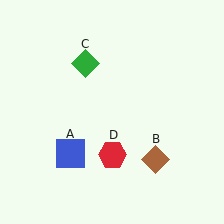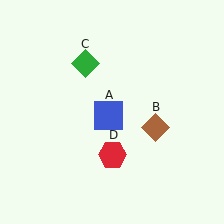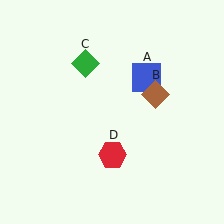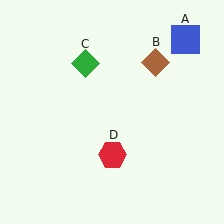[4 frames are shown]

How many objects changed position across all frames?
2 objects changed position: blue square (object A), brown diamond (object B).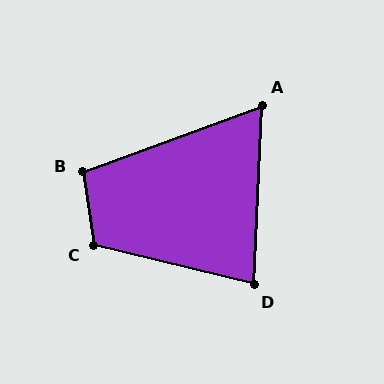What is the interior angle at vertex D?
Approximately 79 degrees (acute).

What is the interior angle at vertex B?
Approximately 101 degrees (obtuse).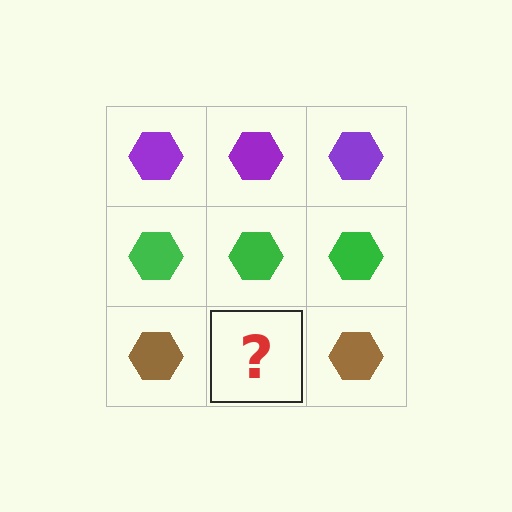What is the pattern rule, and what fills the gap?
The rule is that each row has a consistent color. The gap should be filled with a brown hexagon.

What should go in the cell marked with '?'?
The missing cell should contain a brown hexagon.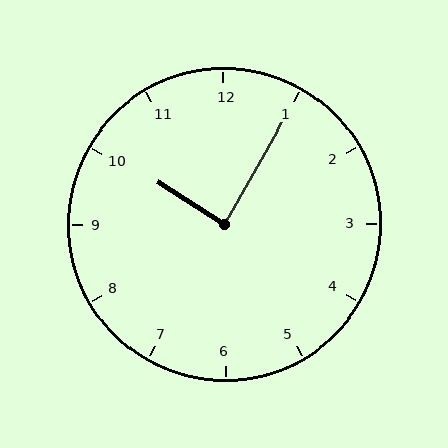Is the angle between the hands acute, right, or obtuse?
It is right.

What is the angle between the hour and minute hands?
Approximately 88 degrees.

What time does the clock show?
10:05.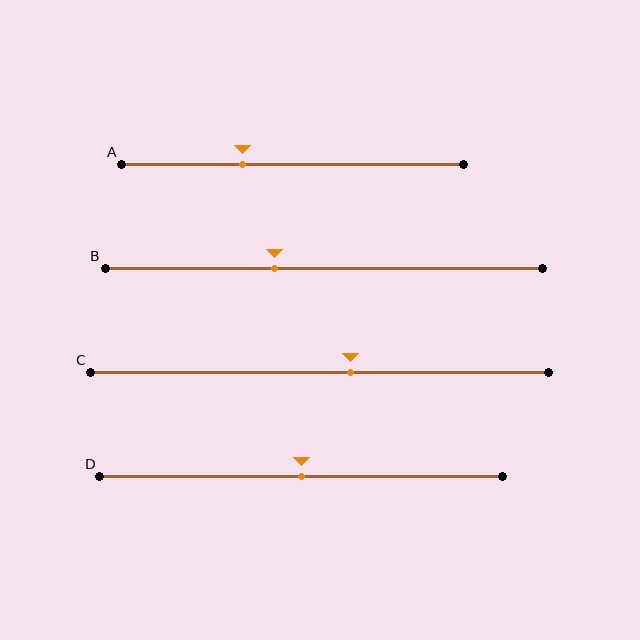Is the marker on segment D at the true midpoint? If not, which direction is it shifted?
Yes, the marker on segment D is at the true midpoint.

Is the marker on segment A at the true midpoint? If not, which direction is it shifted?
No, the marker on segment A is shifted to the left by about 15% of the segment length.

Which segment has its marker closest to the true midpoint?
Segment D has its marker closest to the true midpoint.